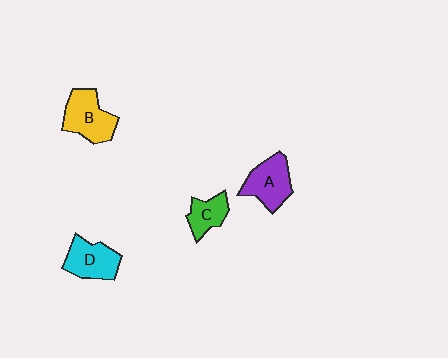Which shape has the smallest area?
Shape C (green).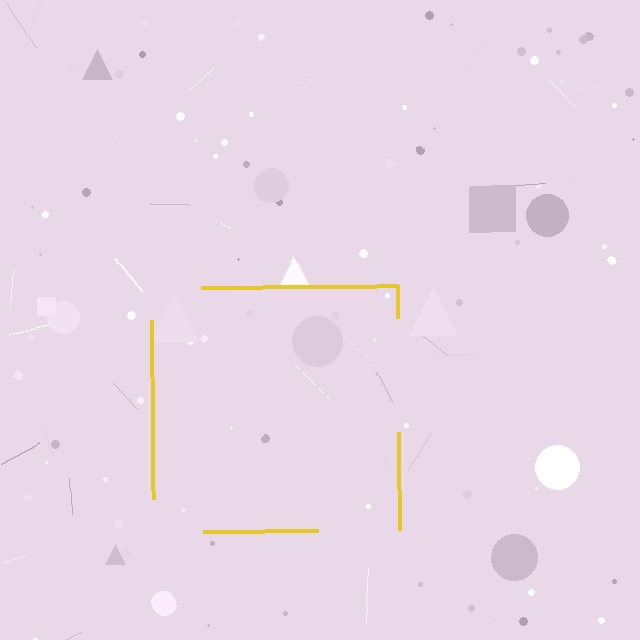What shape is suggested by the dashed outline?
The dashed outline suggests a square.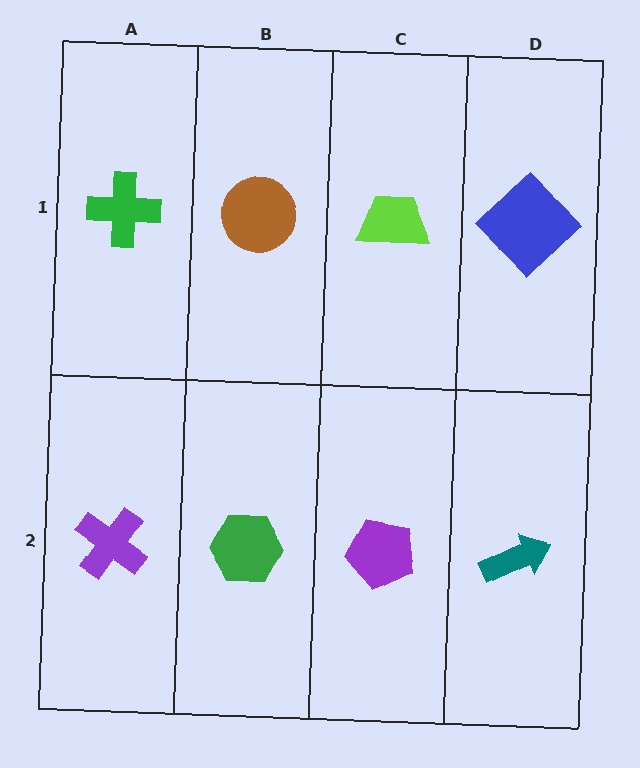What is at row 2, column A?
A purple cross.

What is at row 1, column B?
A brown circle.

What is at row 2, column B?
A green hexagon.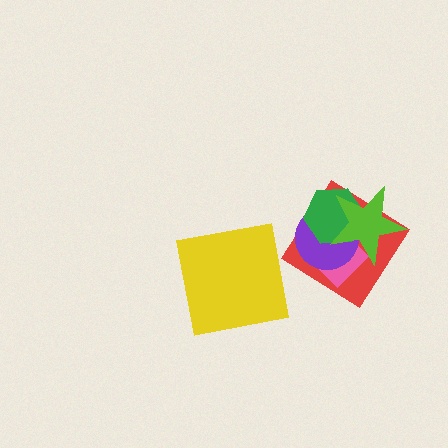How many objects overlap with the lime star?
4 objects overlap with the lime star.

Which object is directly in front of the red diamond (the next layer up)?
The pink diamond is directly in front of the red diamond.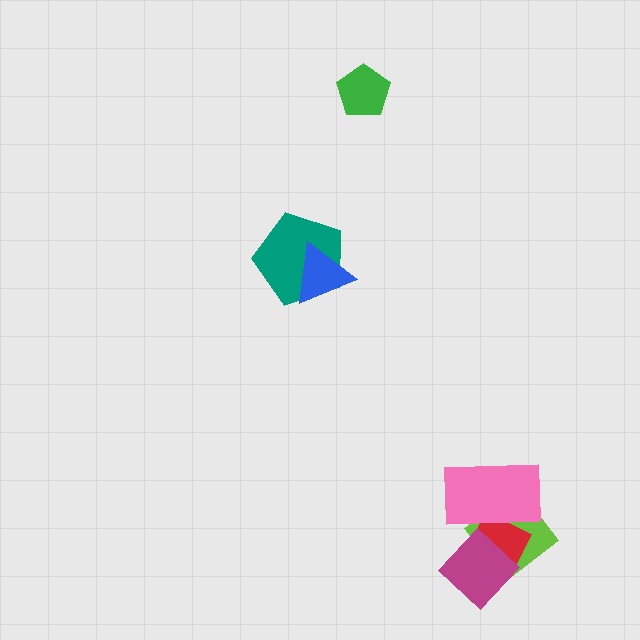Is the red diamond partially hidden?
Yes, it is partially covered by another shape.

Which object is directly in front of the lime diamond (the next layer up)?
The red diamond is directly in front of the lime diamond.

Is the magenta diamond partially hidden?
No, no other shape covers it.